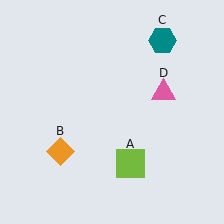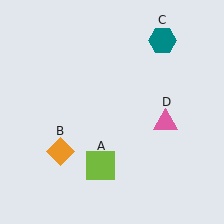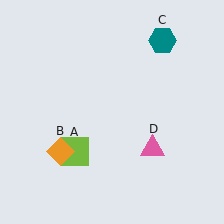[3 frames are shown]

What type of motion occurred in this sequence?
The lime square (object A), pink triangle (object D) rotated clockwise around the center of the scene.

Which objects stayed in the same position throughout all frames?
Orange diamond (object B) and teal hexagon (object C) remained stationary.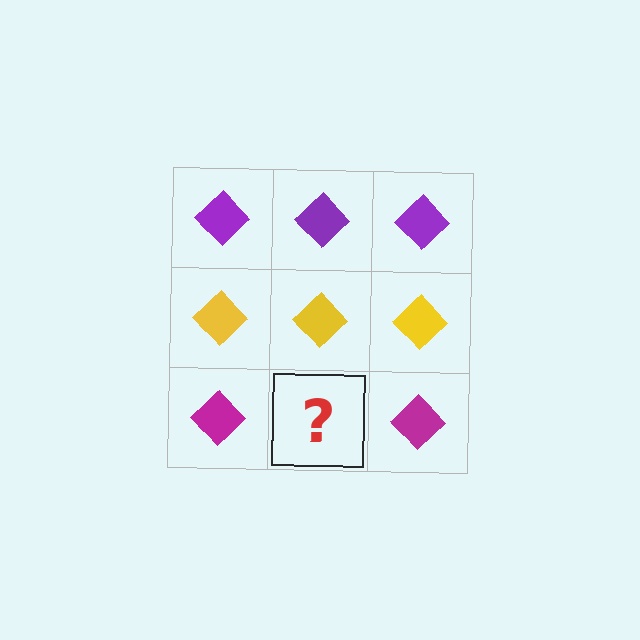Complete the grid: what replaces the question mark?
The question mark should be replaced with a magenta diamond.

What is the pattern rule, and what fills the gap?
The rule is that each row has a consistent color. The gap should be filled with a magenta diamond.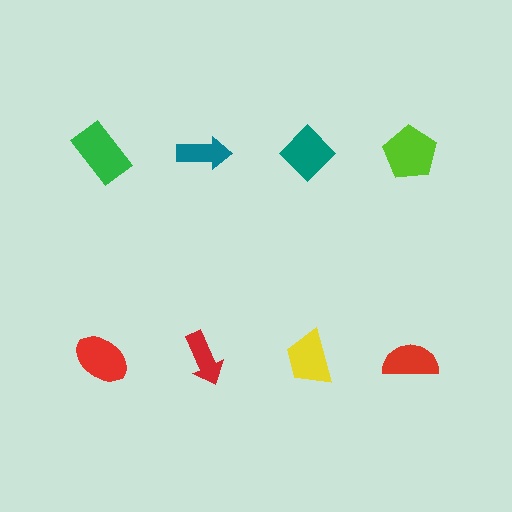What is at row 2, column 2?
A red arrow.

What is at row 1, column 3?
A teal diamond.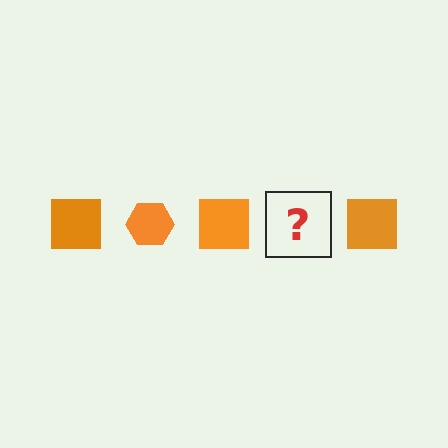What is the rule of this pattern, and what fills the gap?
The rule is that the pattern cycles through square, hexagon shapes in orange. The gap should be filled with an orange hexagon.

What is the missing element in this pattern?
The missing element is an orange hexagon.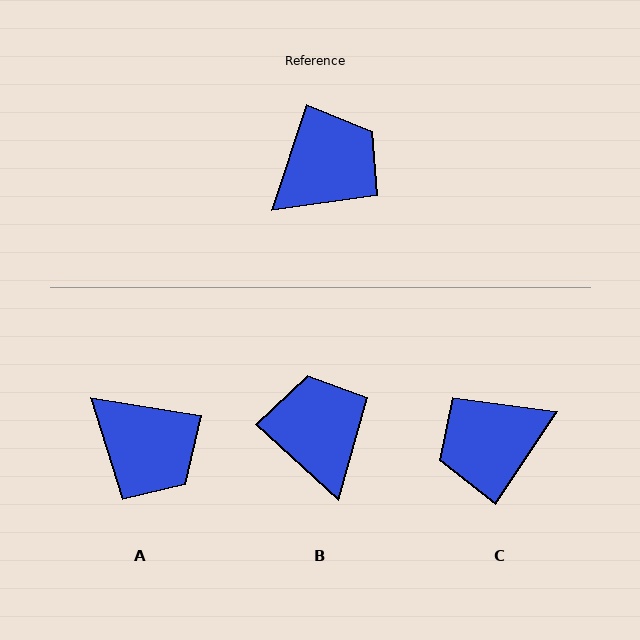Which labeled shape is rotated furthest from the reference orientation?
C, about 165 degrees away.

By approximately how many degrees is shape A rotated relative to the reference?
Approximately 81 degrees clockwise.